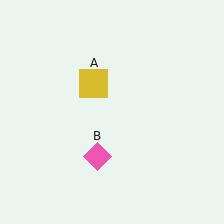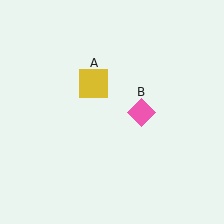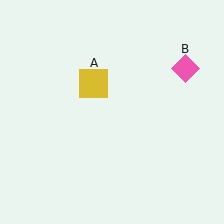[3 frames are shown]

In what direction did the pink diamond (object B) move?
The pink diamond (object B) moved up and to the right.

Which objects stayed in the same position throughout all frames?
Yellow square (object A) remained stationary.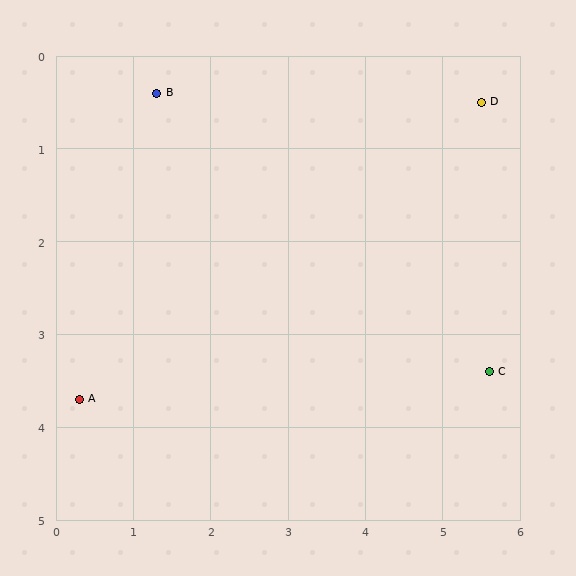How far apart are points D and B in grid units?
Points D and B are about 4.2 grid units apart.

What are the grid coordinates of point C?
Point C is at approximately (5.6, 3.4).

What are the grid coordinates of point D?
Point D is at approximately (5.5, 0.5).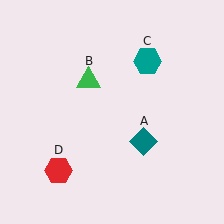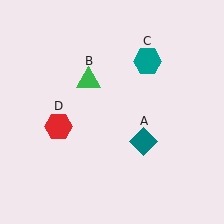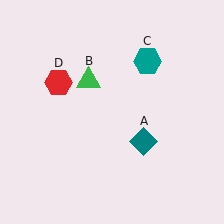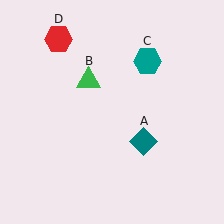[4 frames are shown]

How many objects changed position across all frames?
1 object changed position: red hexagon (object D).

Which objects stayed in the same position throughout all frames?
Teal diamond (object A) and green triangle (object B) and teal hexagon (object C) remained stationary.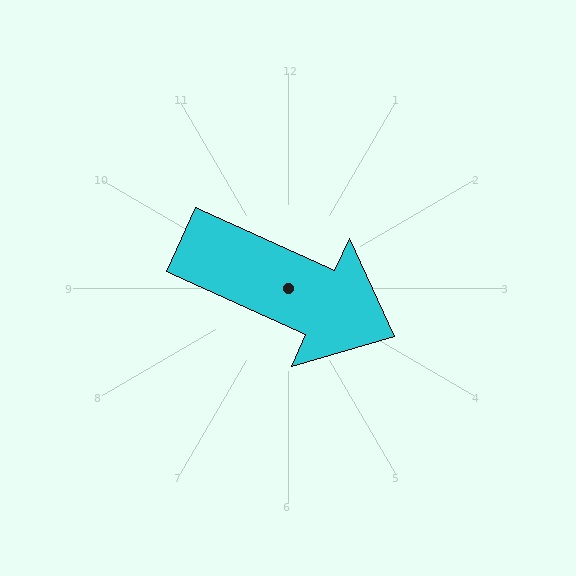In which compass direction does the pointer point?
Southeast.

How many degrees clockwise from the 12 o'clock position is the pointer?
Approximately 114 degrees.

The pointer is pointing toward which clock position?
Roughly 4 o'clock.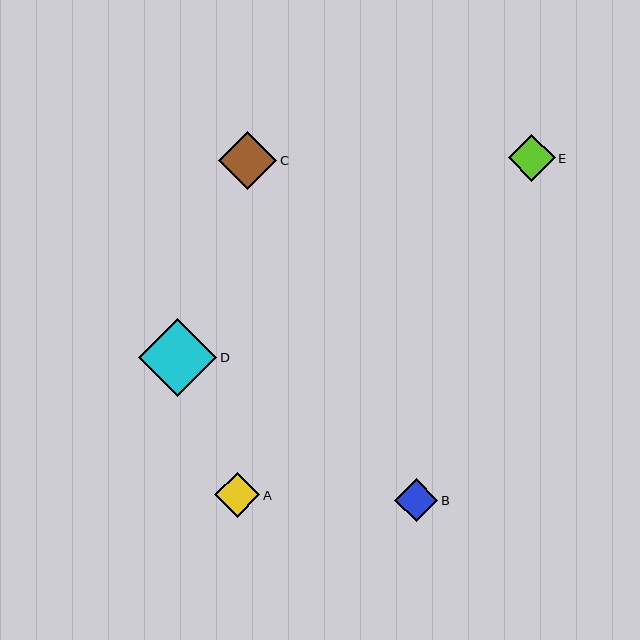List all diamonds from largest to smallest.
From largest to smallest: D, C, E, A, B.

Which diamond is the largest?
Diamond D is the largest with a size of approximately 78 pixels.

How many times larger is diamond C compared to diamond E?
Diamond C is approximately 1.2 times the size of diamond E.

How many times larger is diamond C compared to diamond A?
Diamond C is approximately 1.3 times the size of diamond A.